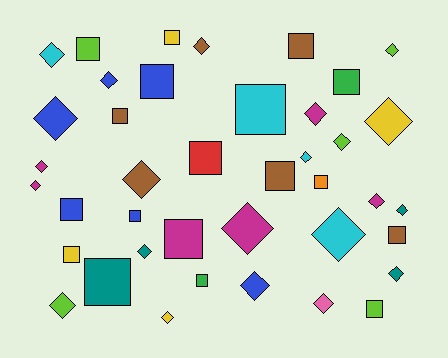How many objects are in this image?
There are 40 objects.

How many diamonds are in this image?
There are 22 diamonds.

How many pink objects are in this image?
There is 1 pink object.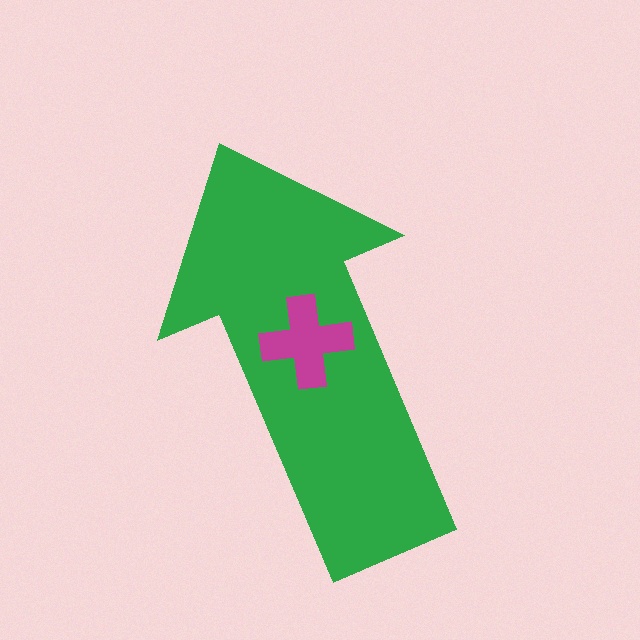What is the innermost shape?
The magenta cross.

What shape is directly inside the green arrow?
The magenta cross.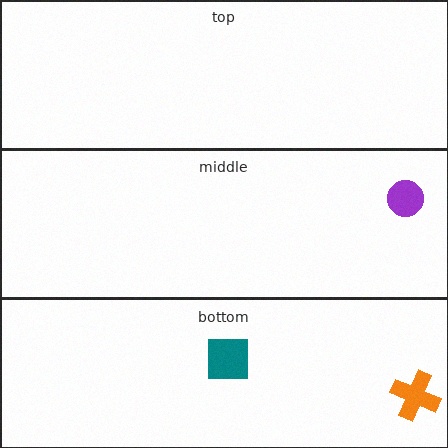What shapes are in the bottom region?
The teal square, the orange cross.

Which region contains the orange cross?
The bottom region.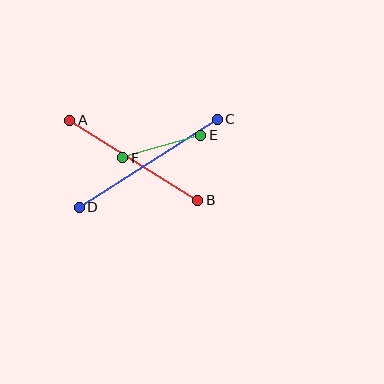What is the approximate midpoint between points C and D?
The midpoint is at approximately (148, 163) pixels.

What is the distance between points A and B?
The distance is approximately 151 pixels.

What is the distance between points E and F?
The distance is approximately 81 pixels.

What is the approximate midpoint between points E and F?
The midpoint is at approximately (162, 147) pixels.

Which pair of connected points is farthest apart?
Points C and D are farthest apart.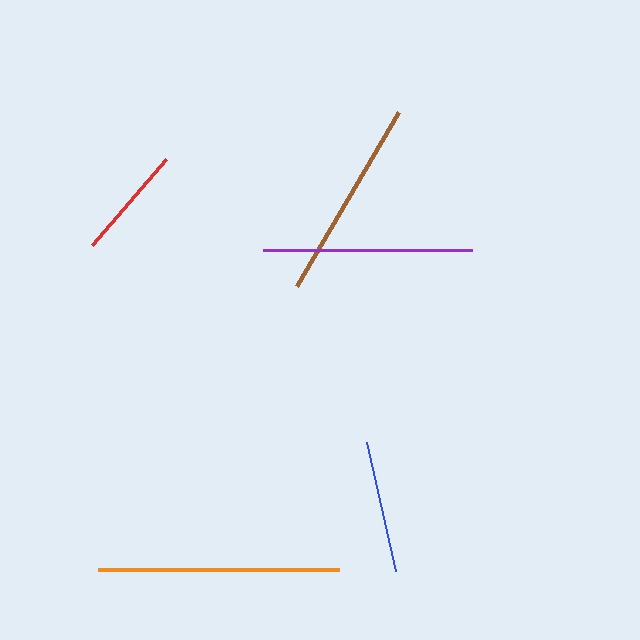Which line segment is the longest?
The orange line is the longest at approximately 241 pixels.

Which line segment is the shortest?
The red line is the shortest at approximately 113 pixels.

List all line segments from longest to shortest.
From longest to shortest: orange, purple, brown, blue, red.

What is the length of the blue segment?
The blue segment is approximately 132 pixels long.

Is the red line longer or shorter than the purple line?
The purple line is longer than the red line.